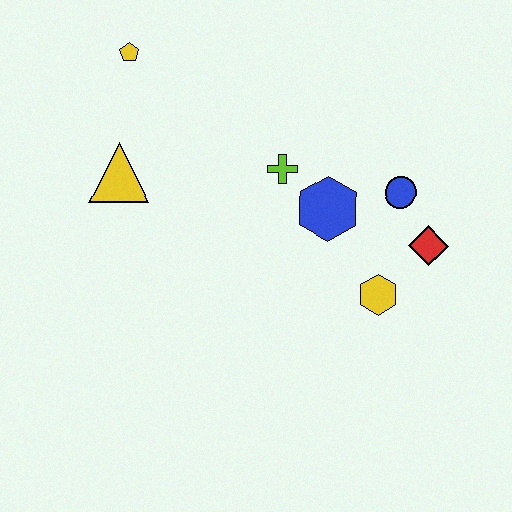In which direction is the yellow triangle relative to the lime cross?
The yellow triangle is to the left of the lime cross.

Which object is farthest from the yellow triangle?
The red diamond is farthest from the yellow triangle.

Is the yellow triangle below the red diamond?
No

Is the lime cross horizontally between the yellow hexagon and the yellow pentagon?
Yes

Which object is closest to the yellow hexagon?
The red diamond is closest to the yellow hexagon.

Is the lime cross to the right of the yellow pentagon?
Yes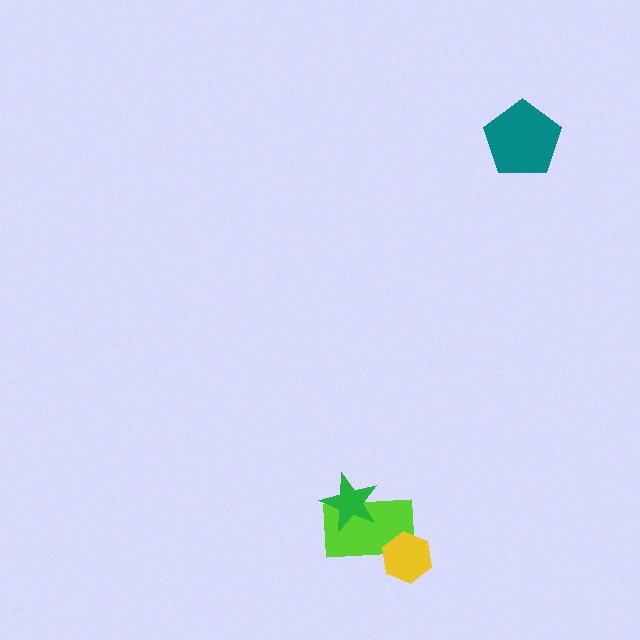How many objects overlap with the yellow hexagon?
1 object overlaps with the yellow hexagon.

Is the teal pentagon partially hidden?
No, no other shape covers it.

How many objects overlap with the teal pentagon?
0 objects overlap with the teal pentagon.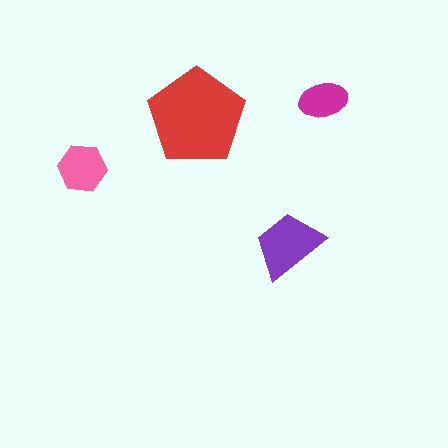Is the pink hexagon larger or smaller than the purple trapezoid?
Smaller.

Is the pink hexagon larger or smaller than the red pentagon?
Smaller.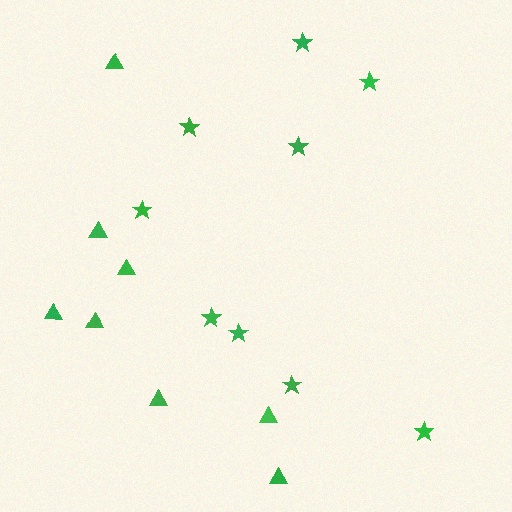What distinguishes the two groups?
There are 2 groups: one group of triangles (8) and one group of stars (9).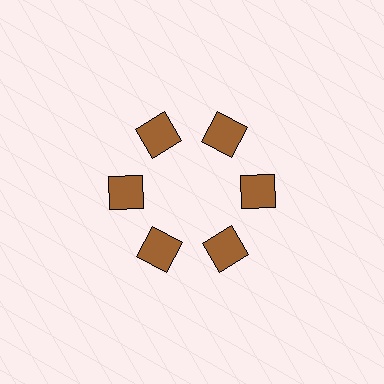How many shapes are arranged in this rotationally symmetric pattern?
There are 6 shapes, arranged in 6 groups of 1.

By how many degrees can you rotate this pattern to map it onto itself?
The pattern maps onto itself every 60 degrees of rotation.